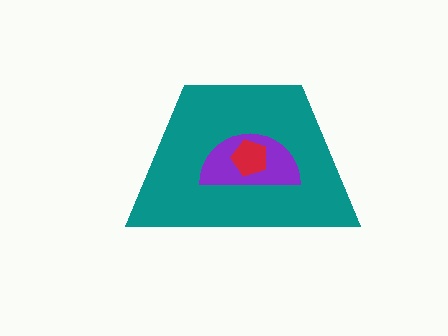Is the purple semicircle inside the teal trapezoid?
Yes.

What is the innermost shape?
The red pentagon.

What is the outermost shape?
The teal trapezoid.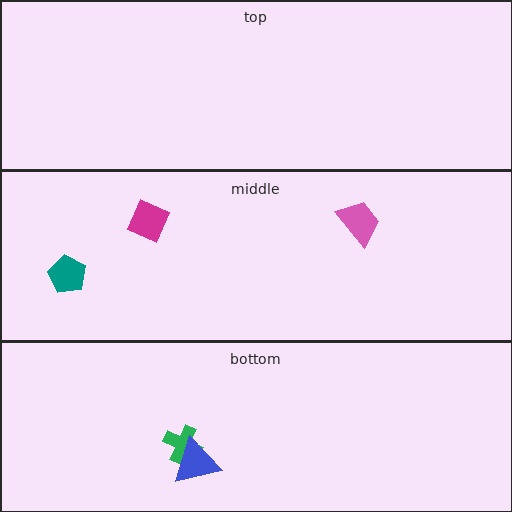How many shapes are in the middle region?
3.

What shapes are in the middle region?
The magenta diamond, the pink trapezoid, the teal pentagon.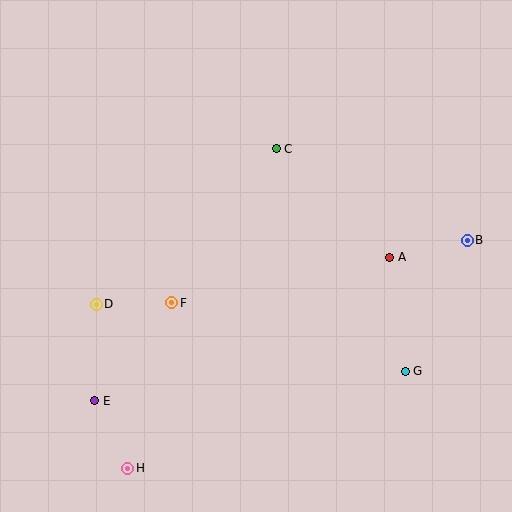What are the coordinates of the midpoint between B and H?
The midpoint between B and H is at (298, 354).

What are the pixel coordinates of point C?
Point C is at (276, 149).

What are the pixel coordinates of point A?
Point A is at (390, 257).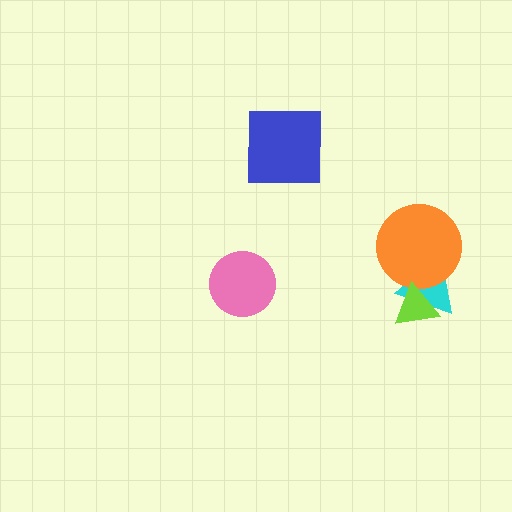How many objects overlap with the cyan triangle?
2 objects overlap with the cyan triangle.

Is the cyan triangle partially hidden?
Yes, it is partially covered by another shape.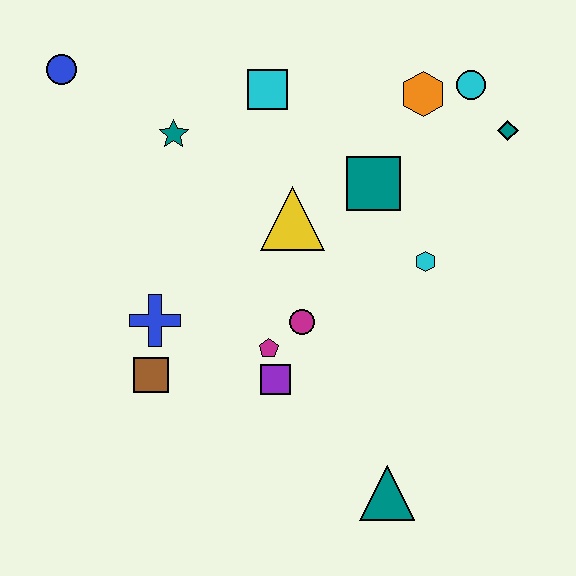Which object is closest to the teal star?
The cyan square is closest to the teal star.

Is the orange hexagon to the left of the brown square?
No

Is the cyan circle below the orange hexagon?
No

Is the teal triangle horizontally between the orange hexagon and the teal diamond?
No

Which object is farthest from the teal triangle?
The blue circle is farthest from the teal triangle.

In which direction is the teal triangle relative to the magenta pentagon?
The teal triangle is below the magenta pentagon.